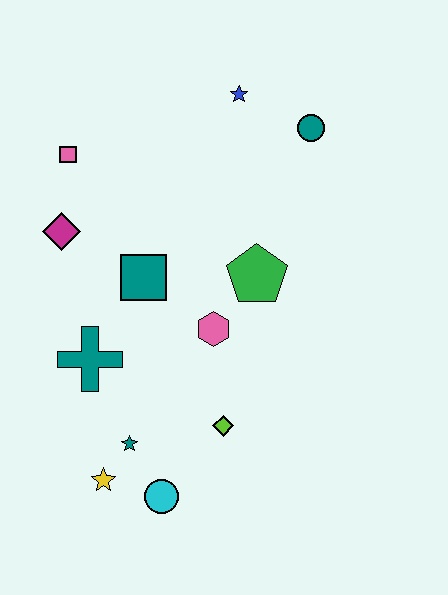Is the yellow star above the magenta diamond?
No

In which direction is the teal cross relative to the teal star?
The teal cross is above the teal star.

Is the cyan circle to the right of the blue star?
No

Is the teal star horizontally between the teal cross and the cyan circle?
Yes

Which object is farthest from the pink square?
The cyan circle is farthest from the pink square.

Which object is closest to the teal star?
The yellow star is closest to the teal star.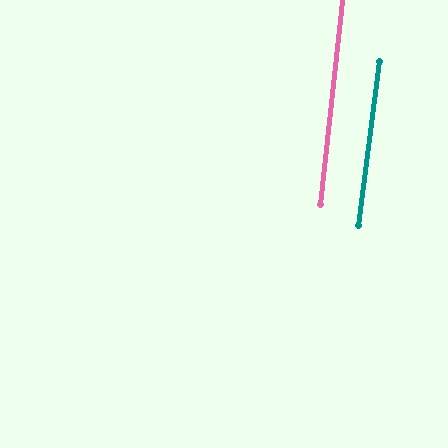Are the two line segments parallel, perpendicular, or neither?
Parallel — their directions differ by only 1.0°.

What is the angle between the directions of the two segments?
Approximately 1 degree.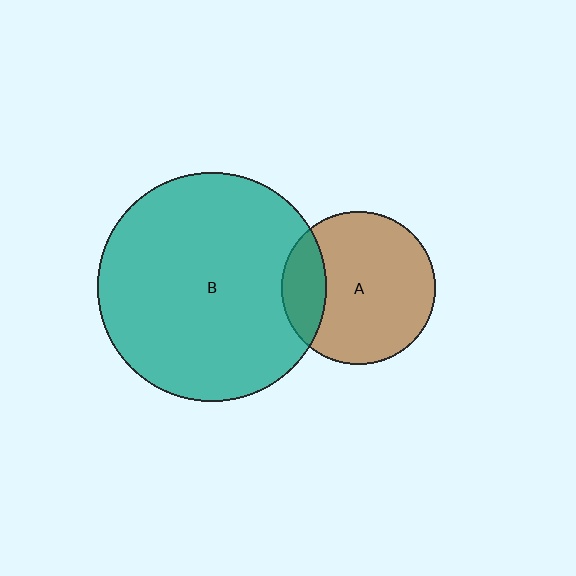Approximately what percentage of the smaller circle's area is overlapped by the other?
Approximately 20%.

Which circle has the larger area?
Circle B (teal).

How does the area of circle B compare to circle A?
Approximately 2.2 times.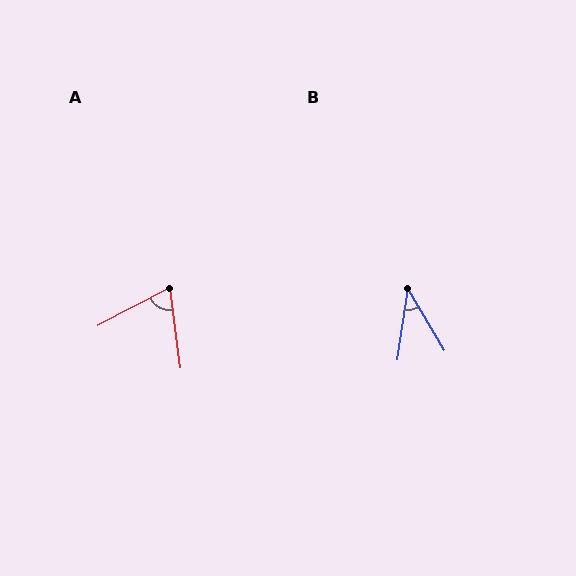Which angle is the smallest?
B, at approximately 39 degrees.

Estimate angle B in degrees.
Approximately 39 degrees.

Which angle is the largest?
A, at approximately 70 degrees.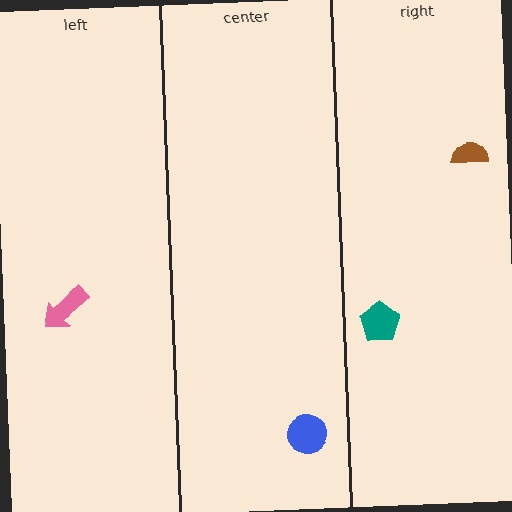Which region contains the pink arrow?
The left region.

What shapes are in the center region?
The blue circle.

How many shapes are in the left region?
1.